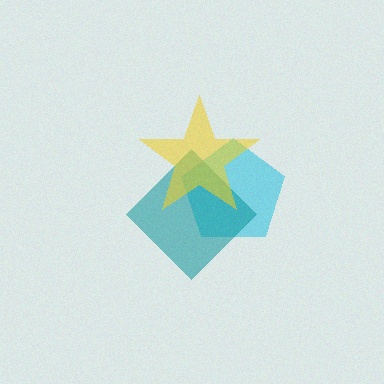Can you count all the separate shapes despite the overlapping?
Yes, there are 3 separate shapes.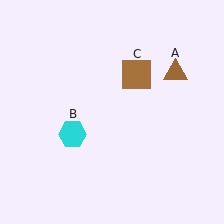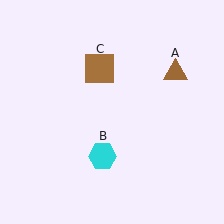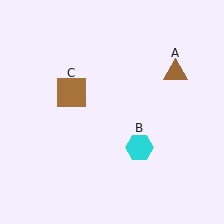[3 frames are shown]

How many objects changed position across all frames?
2 objects changed position: cyan hexagon (object B), brown square (object C).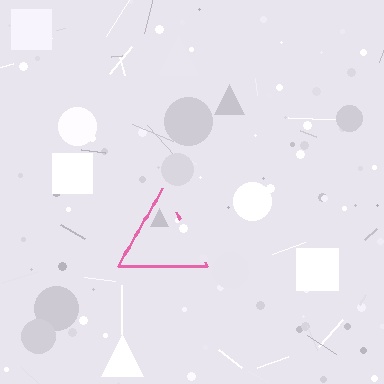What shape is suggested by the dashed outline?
The dashed outline suggests a triangle.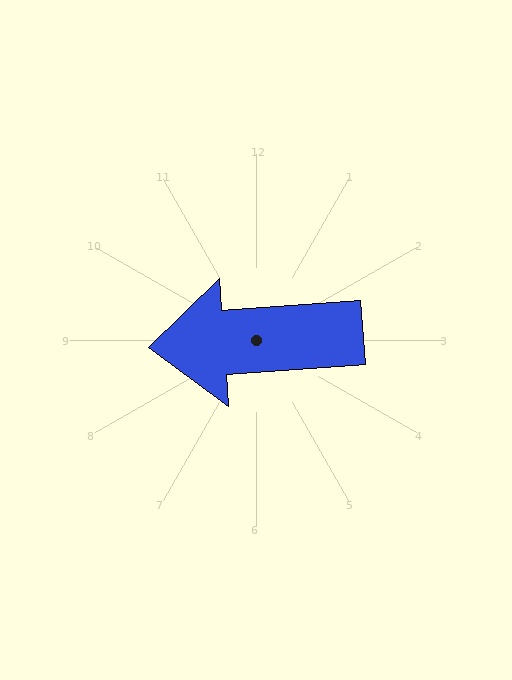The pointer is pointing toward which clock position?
Roughly 9 o'clock.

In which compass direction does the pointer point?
West.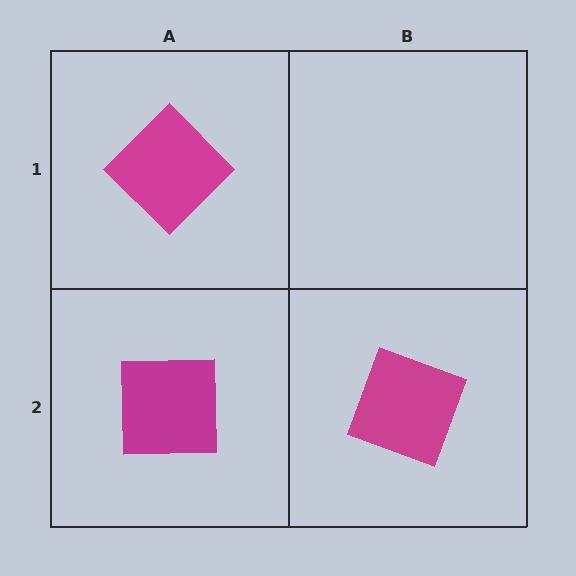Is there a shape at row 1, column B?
No, that cell is empty.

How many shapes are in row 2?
2 shapes.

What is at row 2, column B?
A magenta diamond.